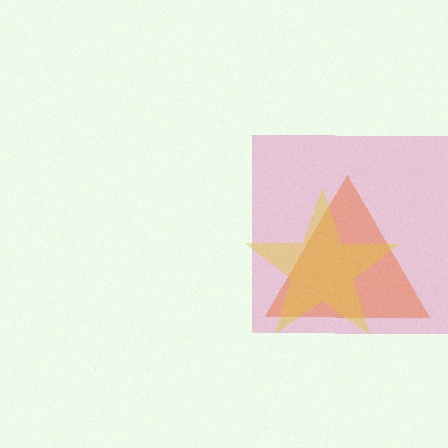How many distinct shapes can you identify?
There are 3 distinct shapes: an orange triangle, a pink square, a yellow star.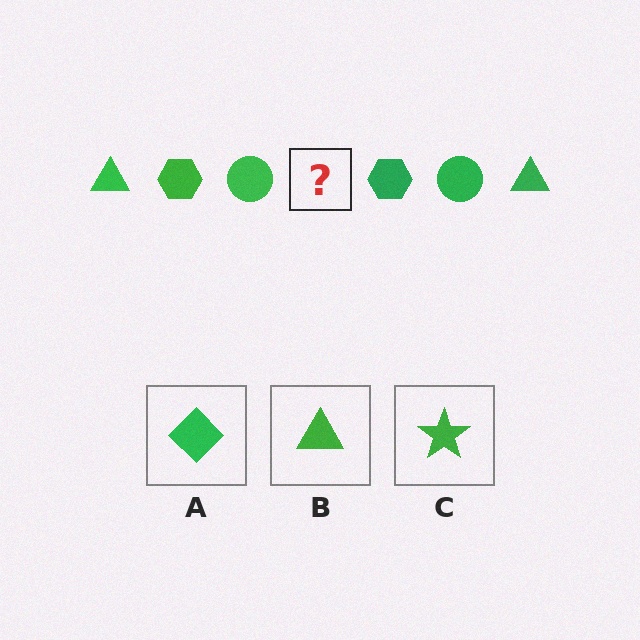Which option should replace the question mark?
Option B.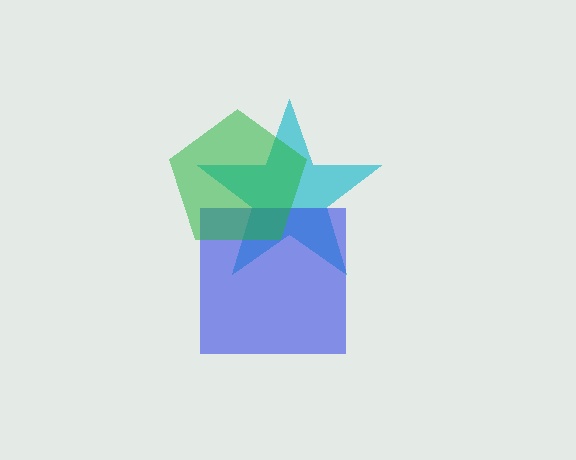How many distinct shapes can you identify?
There are 3 distinct shapes: a cyan star, a blue square, a green pentagon.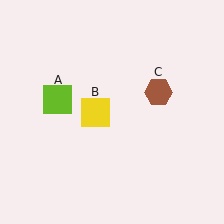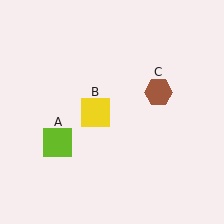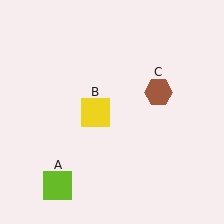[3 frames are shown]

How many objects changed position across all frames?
1 object changed position: lime square (object A).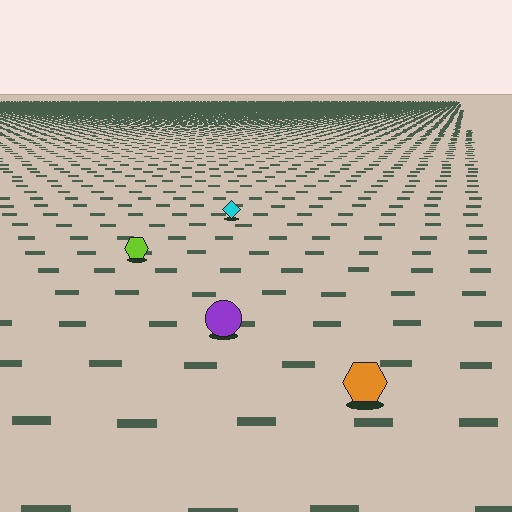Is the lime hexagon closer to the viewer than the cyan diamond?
Yes. The lime hexagon is closer — you can tell from the texture gradient: the ground texture is coarser near it.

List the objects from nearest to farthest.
From nearest to farthest: the orange hexagon, the purple circle, the lime hexagon, the cyan diamond.